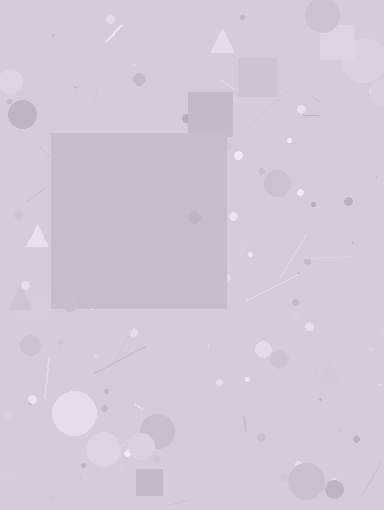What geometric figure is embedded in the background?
A square is embedded in the background.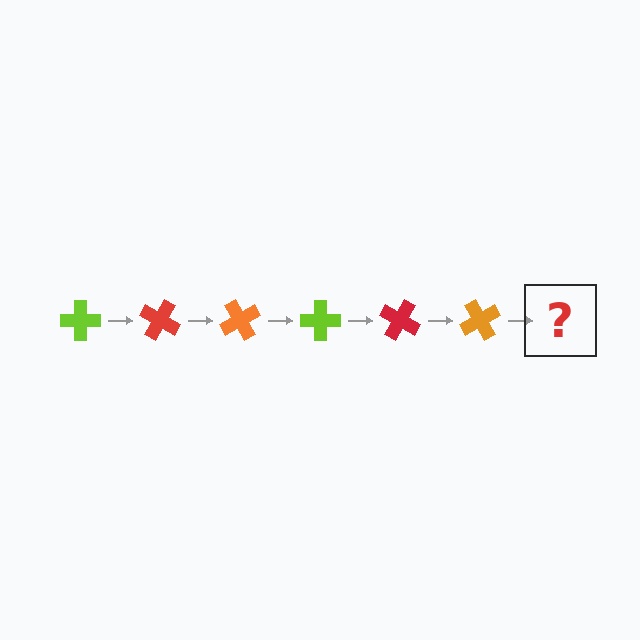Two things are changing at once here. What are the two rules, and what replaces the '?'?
The two rules are that it rotates 30 degrees each step and the color cycles through lime, red, and orange. The '?' should be a lime cross, rotated 180 degrees from the start.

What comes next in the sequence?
The next element should be a lime cross, rotated 180 degrees from the start.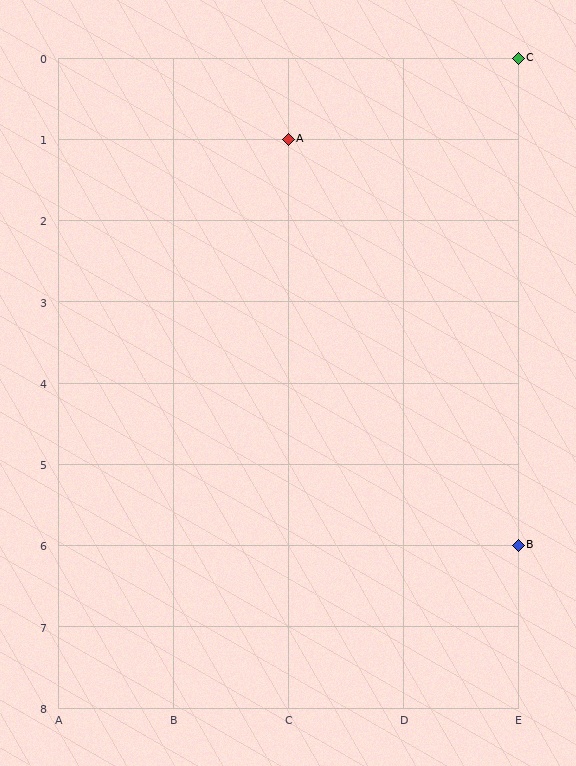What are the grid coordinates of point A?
Point A is at grid coordinates (C, 1).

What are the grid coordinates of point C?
Point C is at grid coordinates (E, 0).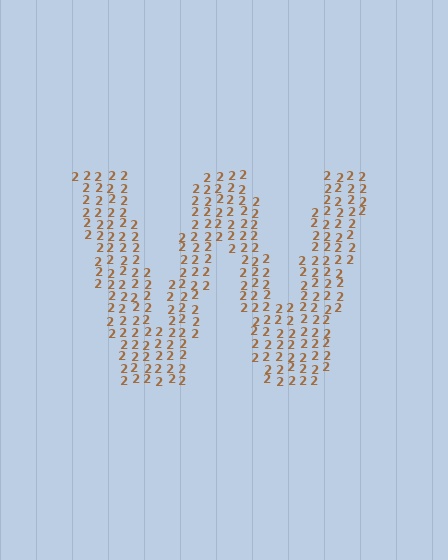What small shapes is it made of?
It is made of small digit 2's.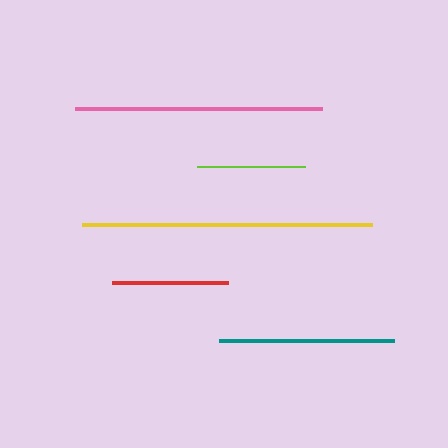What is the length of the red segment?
The red segment is approximately 116 pixels long.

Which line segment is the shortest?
The lime line is the shortest at approximately 108 pixels.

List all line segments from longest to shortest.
From longest to shortest: yellow, pink, teal, red, lime.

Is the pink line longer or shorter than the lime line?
The pink line is longer than the lime line.